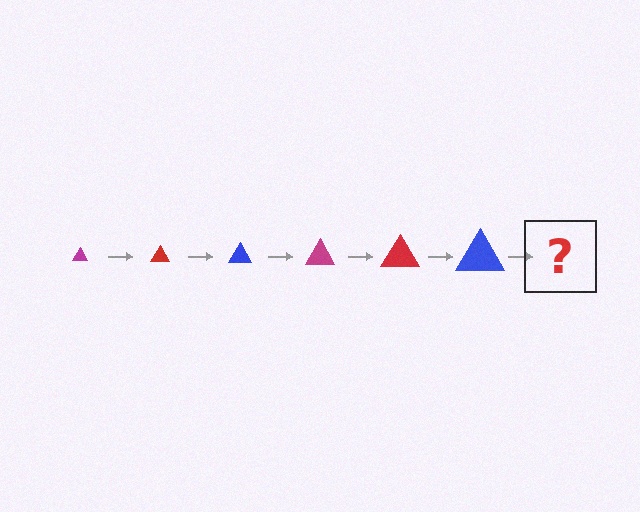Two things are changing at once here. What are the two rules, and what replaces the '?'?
The two rules are that the triangle grows larger each step and the color cycles through magenta, red, and blue. The '?' should be a magenta triangle, larger than the previous one.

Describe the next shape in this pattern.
It should be a magenta triangle, larger than the previous one.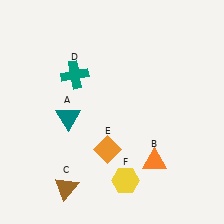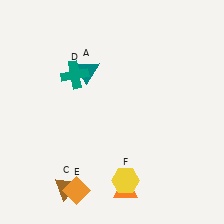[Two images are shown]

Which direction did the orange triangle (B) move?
The orange triangle (B) moved left.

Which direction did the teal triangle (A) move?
The teal triangle (A) moved up.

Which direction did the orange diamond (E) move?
The orange diamond (E) moved down.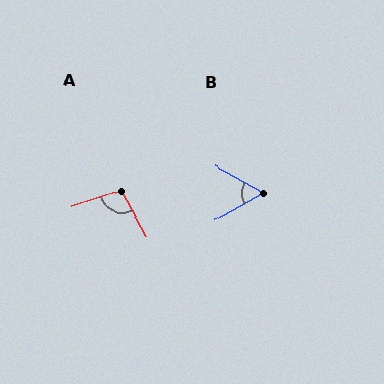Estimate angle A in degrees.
Approximately 100 degrees.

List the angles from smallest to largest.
B (59°), A (100°).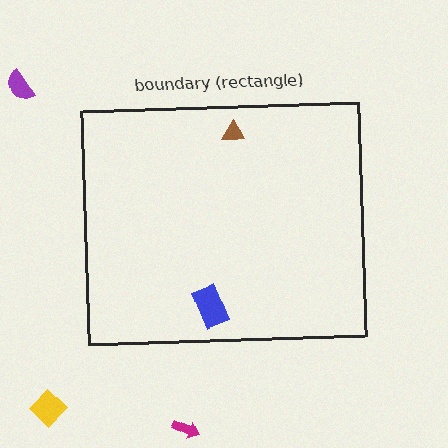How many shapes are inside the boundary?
2 inside, 3 outside.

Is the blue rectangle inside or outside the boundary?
Inside.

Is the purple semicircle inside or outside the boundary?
Outside.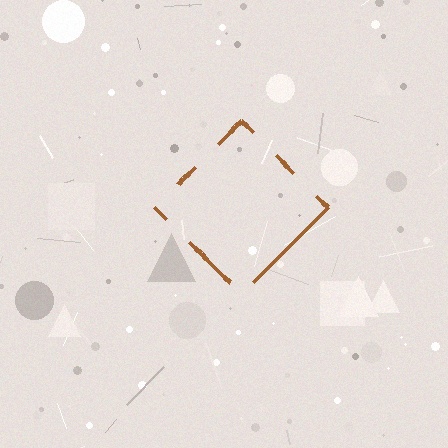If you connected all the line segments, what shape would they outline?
They would outline a diamond.